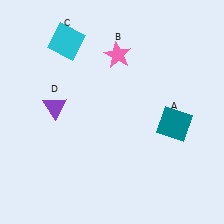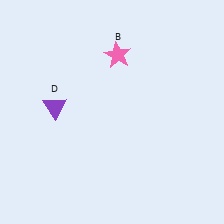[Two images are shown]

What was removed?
The cyan square (C), the teal square (A) were removed in Image 2.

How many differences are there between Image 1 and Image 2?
There are 2 differences between the two images.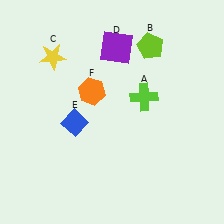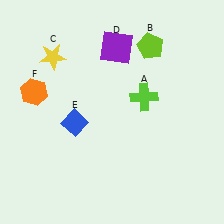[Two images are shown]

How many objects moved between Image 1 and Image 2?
1 object moved between the two images.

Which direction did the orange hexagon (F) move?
The orange hexagon (F) moved left.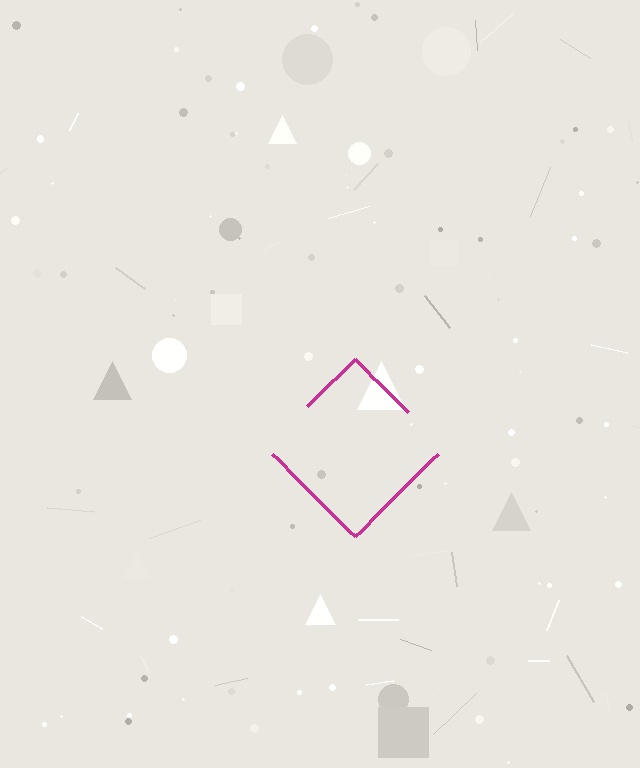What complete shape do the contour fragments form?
The contour fragments form a diamond.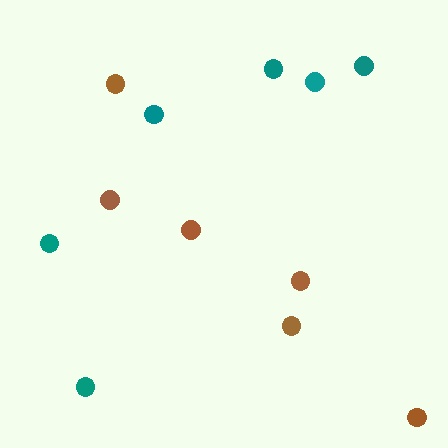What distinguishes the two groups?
There are 2 groups: one group of teal circles (6) and one group of brown circles (6).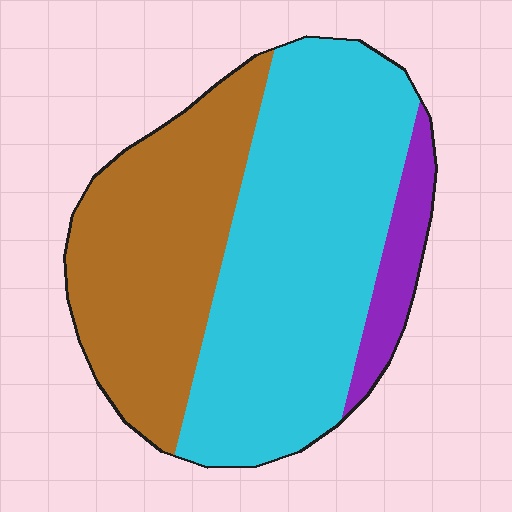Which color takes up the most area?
Cyan, at roughly 55%.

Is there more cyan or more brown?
Cyan.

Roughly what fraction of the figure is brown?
Brown takes up about three eighths (3/8) of the figure.